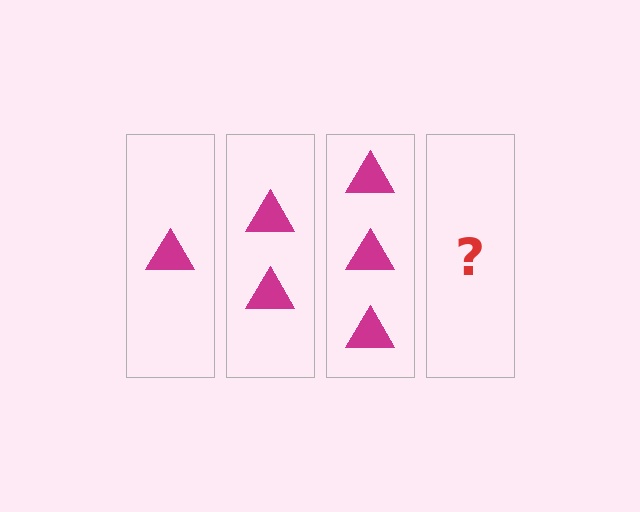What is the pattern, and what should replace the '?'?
The pattern is that each step adds one more triangle. The '?' should be 4 triangles.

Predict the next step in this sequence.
The next step is 4 triangles.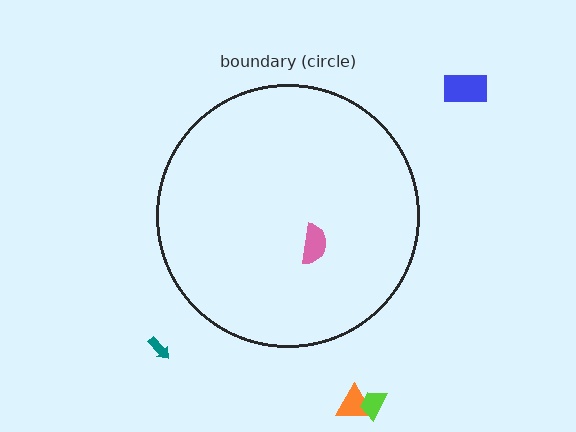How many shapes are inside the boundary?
1 inside, 4 outside.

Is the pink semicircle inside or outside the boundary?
Inside.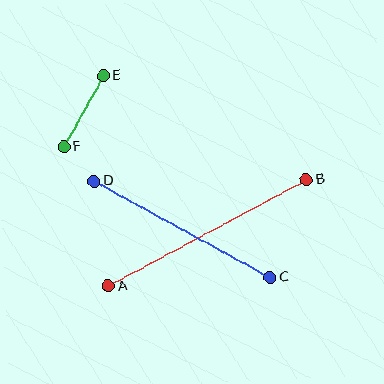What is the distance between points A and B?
The distance is approximately 225 pixels.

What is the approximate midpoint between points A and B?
The midpoint is at approximately (207, 233) pixels.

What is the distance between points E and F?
The distance is approximately 81 pixels.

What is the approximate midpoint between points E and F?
The midpoint is at approximately (84, 111) pixels.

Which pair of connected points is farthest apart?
Points A and B are farthest apart.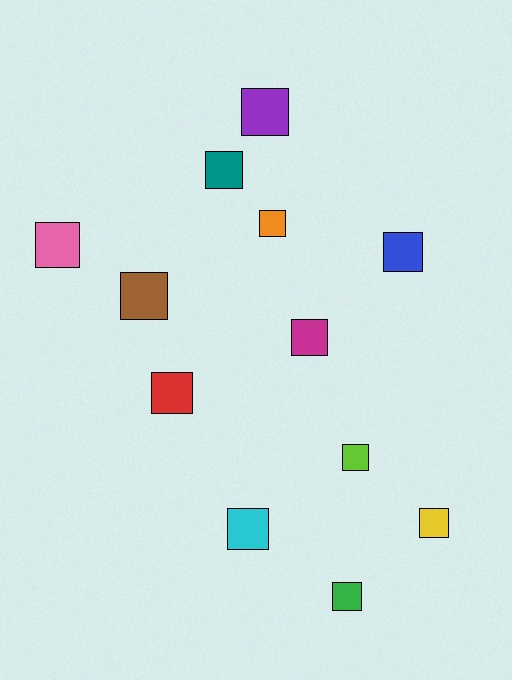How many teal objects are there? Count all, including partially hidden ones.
There is 1 teal object.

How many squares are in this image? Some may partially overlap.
There are 12 squares.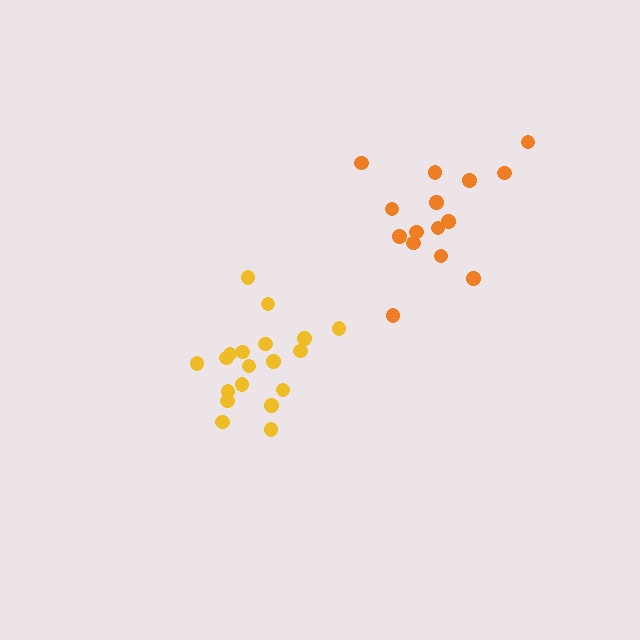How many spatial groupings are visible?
There are 2 spatial groupings.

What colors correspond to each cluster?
The clusters are colored: orange, yellow.